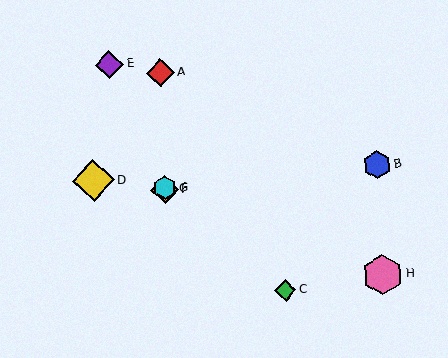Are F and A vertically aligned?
Yes, both are at x≈165.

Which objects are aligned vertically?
Objects A, F, G are aligned vertically.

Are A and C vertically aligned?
No, A is at x≈160 and C is at x≈285.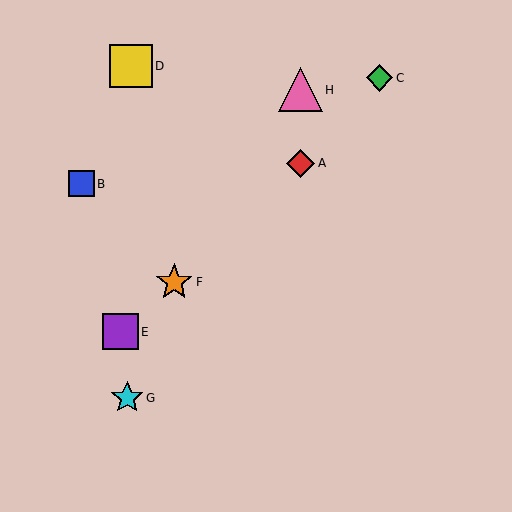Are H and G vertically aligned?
No, H is at x≈301 and G is at x≈127.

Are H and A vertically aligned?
Yes, both are at x≈301.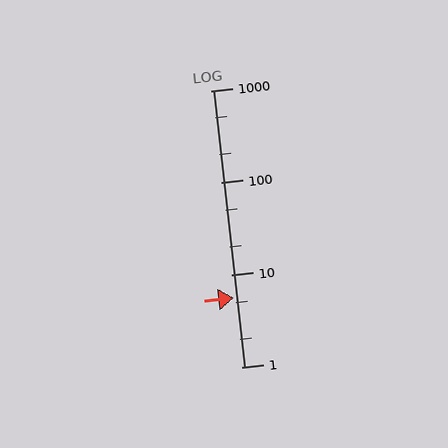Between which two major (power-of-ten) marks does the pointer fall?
The pointer is between 1 and 10.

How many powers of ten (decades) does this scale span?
The scale spans 3 decades, from 1 to 1000.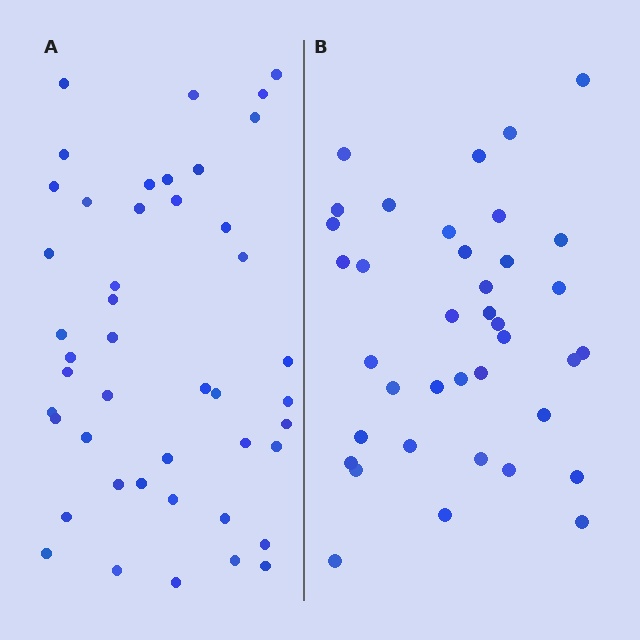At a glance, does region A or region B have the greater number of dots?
Region A (the left region) has more dots.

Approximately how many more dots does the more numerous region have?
Region A has roughly 8 or so more dots than region B.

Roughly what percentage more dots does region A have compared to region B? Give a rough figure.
About 20% more.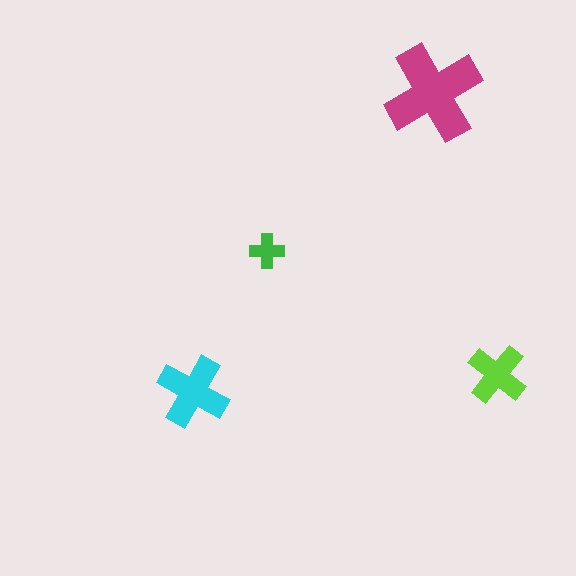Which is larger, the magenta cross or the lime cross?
The magenta one.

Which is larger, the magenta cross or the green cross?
The magenta one.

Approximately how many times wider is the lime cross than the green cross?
About 1.5 times wider.